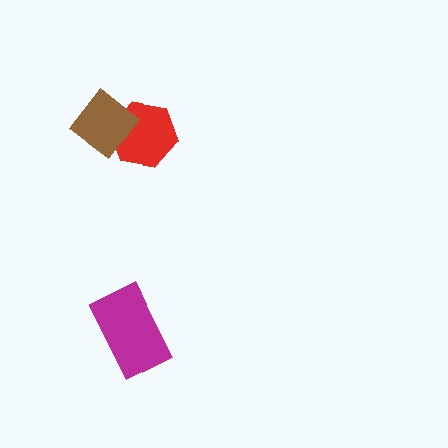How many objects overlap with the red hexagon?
1 object overlaps with the red hexagon.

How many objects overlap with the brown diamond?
1 object overlaps with the brown diamond.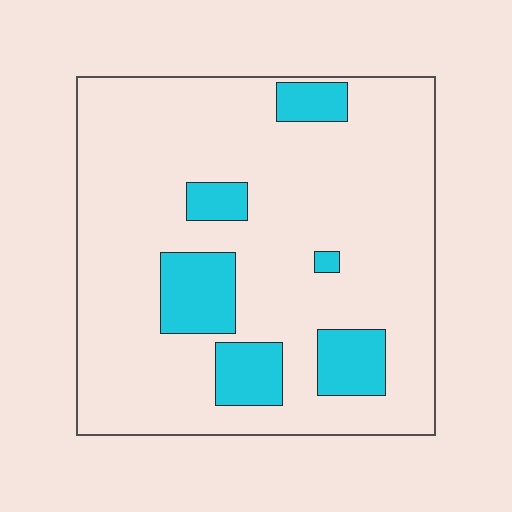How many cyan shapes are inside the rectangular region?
6.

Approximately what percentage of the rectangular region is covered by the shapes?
Approximately 15%.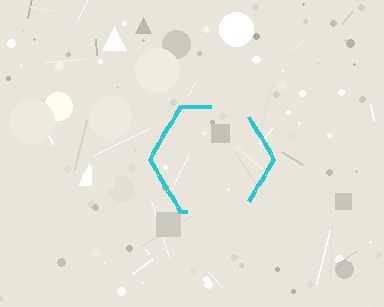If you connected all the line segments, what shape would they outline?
They would outline a hexagon.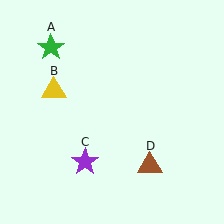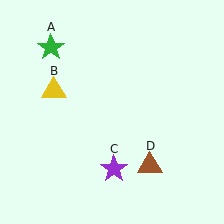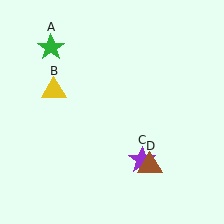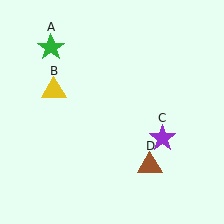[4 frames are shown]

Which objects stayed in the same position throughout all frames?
Green star (object A) and yellow triangle (object B) and brown triangle (object D) remained stationary.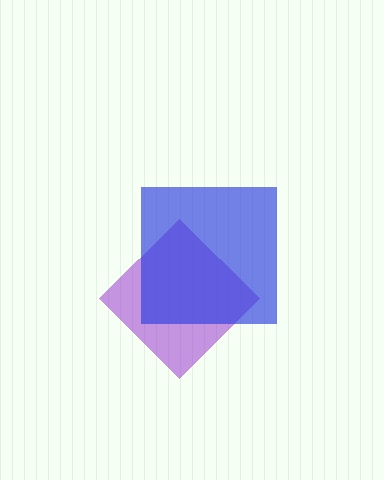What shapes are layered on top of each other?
The layered shapes are: a purple diamond, a blue square.